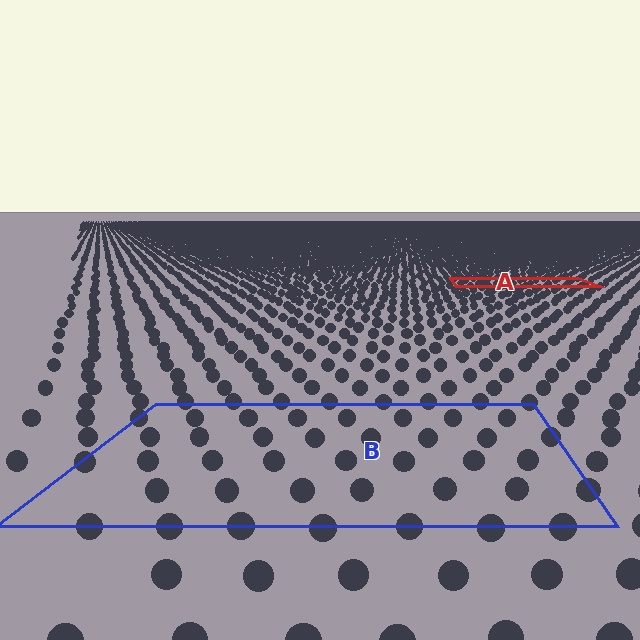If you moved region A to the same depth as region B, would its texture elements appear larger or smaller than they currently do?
They would appear larger. At a closer depth, the same texture elements are projected at a bigger on-screen size.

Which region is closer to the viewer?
Region B is closer. The texture elements there are larger and more spread out.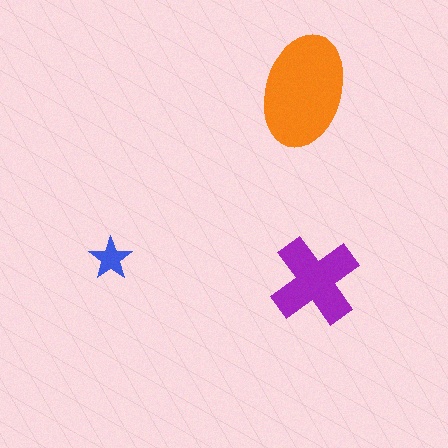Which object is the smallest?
The blue star.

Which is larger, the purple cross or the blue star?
The purple cross.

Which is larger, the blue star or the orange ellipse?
The orange ellipse.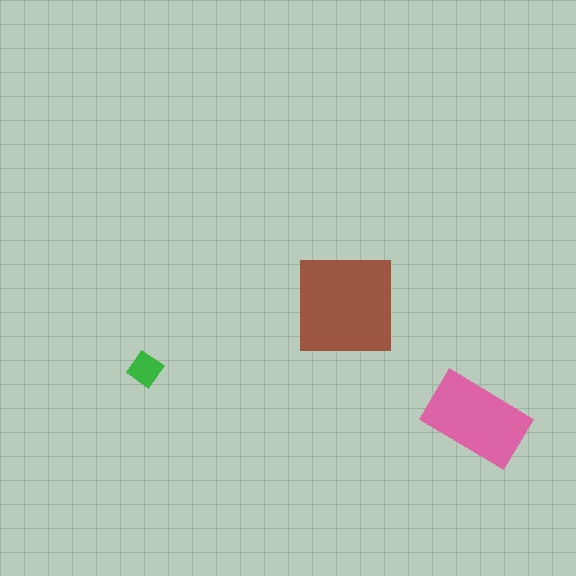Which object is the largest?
The brown square.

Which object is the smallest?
The green diamond.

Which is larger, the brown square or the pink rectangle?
The brown square.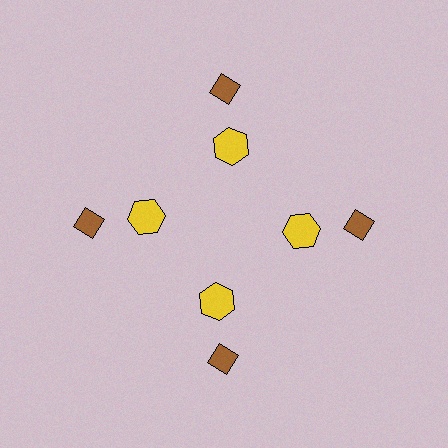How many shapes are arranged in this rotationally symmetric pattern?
There are 8 shapes, arranged in 4 groups of 2.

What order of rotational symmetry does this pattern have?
This pattern has 4-fold rotational symmetry.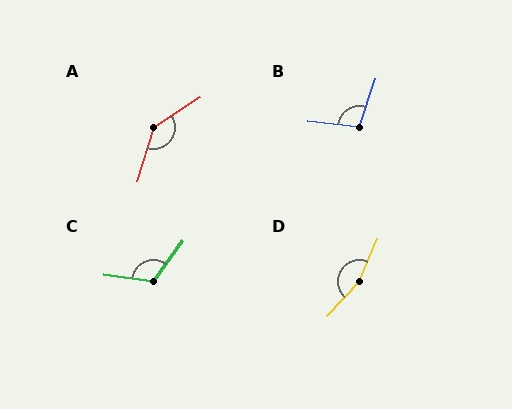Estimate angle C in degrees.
Approximately 117 degrees.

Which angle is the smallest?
B, at approximately 102 degrees.